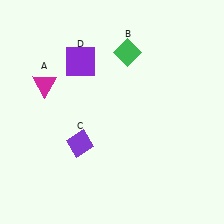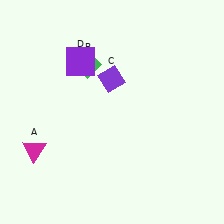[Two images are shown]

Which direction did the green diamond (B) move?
The green diamond (B) moved left.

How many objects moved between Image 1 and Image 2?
3 objects moved between the two images.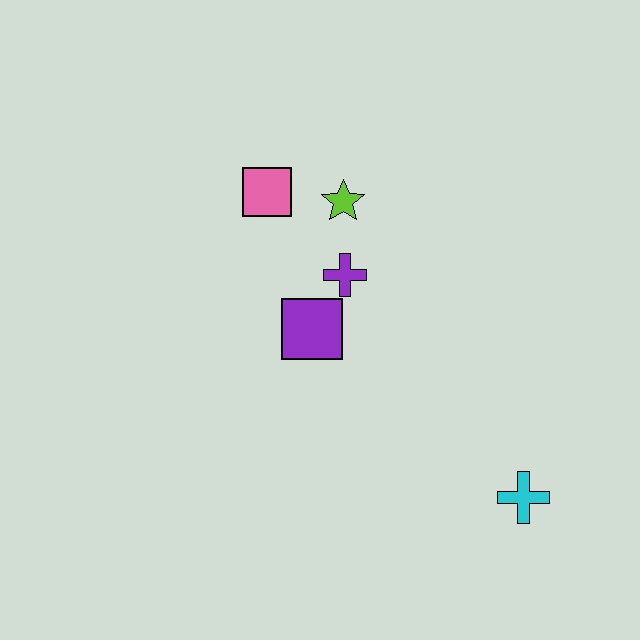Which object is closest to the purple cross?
The purple square is closest to the purple cross.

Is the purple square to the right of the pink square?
Yes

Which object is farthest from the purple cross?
The cyan cross is farthest from the purple cross.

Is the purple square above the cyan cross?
Yes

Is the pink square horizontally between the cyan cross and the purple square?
No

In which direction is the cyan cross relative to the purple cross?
The cyan cross is below the purple cross.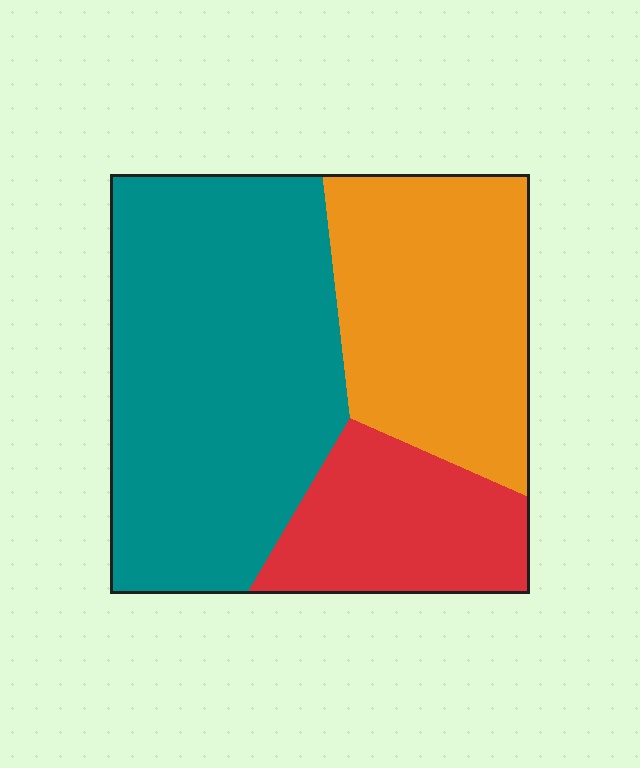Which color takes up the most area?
Teal, at roughly 50%.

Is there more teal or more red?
Teal.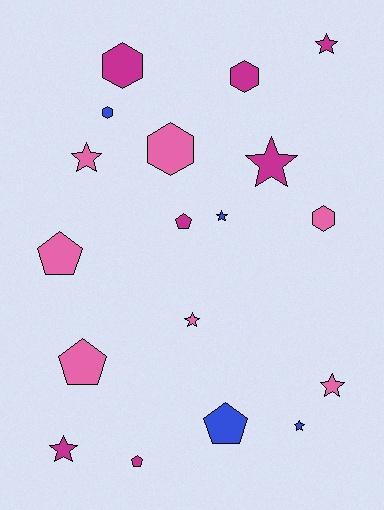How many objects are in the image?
There are 18 objects.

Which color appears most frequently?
Pink, with 7 objects.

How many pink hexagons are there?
There are 2 pink hexagons.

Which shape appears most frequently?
Star, with 8 objects.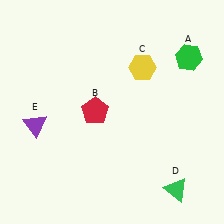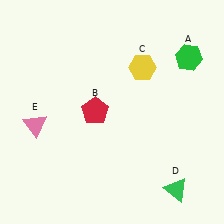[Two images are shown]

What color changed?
The triangle (E) changed from purple in Image 1 to pink in Image 2.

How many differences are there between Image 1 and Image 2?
There is 1 difference between the two images.